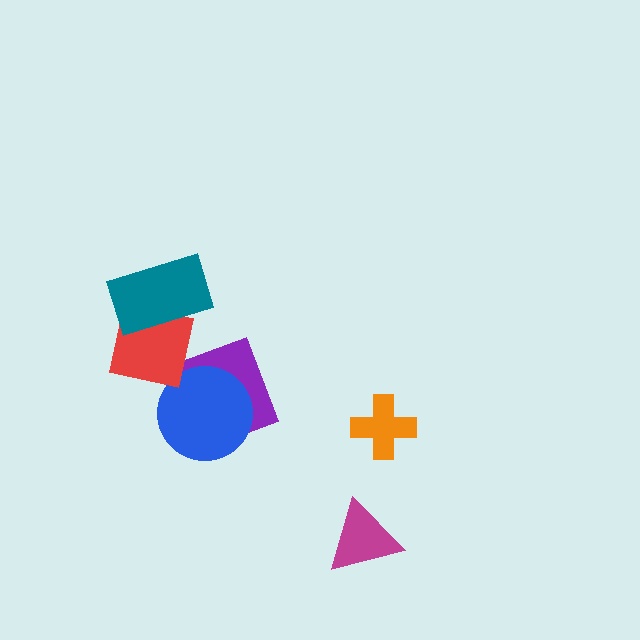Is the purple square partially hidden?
Yes, it is partially covered by another shape.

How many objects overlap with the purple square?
2 objects overlap with the purple square.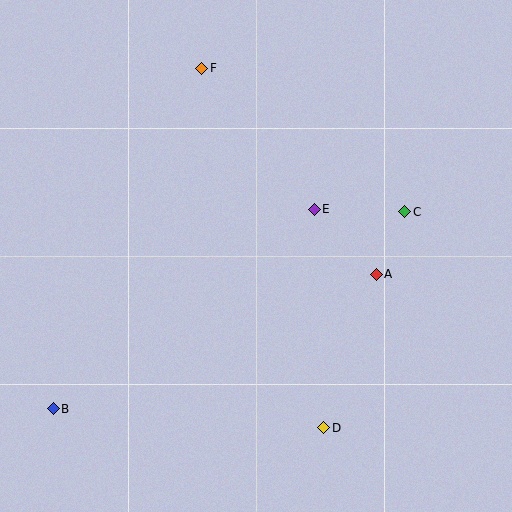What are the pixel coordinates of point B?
Point B is at (53, 409).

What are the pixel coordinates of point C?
Point C is at (405, 212).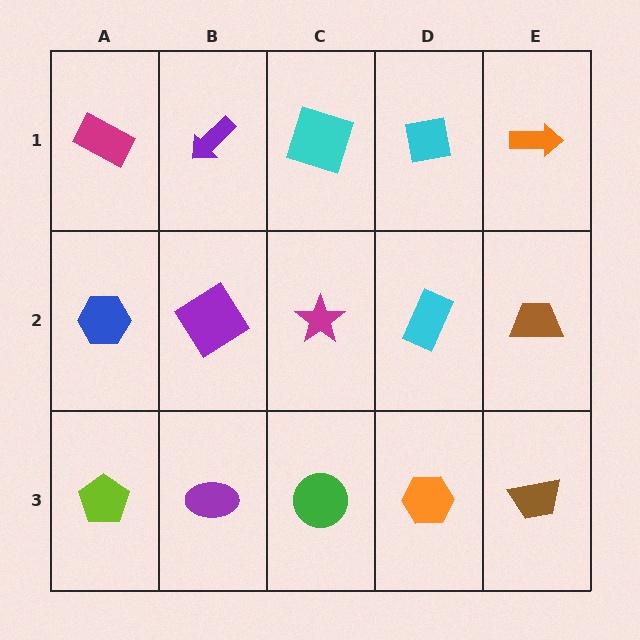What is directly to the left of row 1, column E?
A cyan square.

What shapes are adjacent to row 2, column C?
A cyan square (row 1, column C), a green circle (row 3, column C), a purple diamond (row 2, column B), a cyan rectangle (row 2, column D).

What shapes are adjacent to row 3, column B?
A purple diamond (row 2, column B), a lime pentagon (row 3, column A), a green circle (row 3, column C).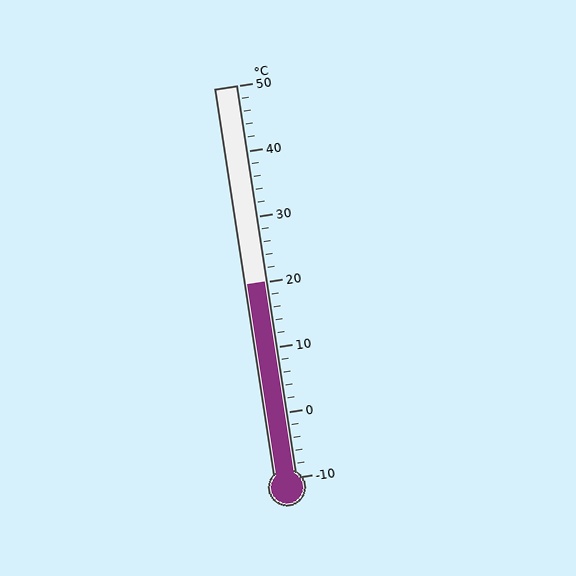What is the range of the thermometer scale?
The thermometer scale ranges from -10°C to 50°C.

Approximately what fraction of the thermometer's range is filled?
The thermometer is filled to approximately 50% of its range.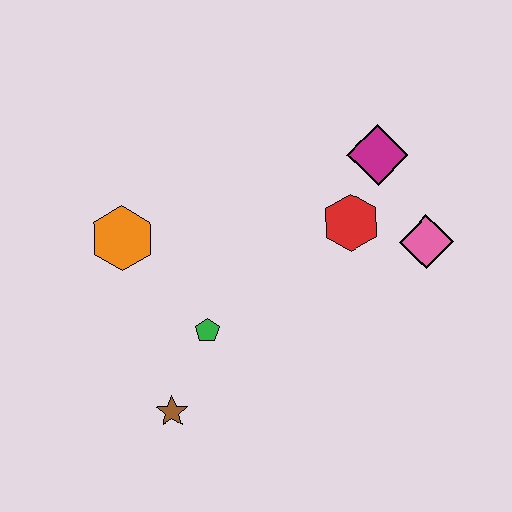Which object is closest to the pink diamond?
The red hexagon is closest to the pink diamond.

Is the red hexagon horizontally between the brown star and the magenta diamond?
Yes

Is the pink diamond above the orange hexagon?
No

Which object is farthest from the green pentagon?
The magenta diamond is farthest from the green pentagon.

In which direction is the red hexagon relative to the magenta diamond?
The red hexagon is below the magenta diamond.